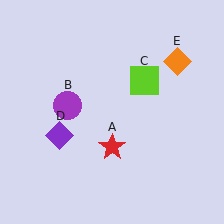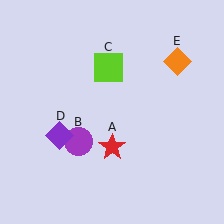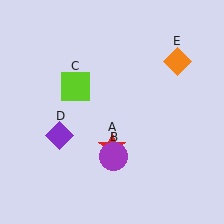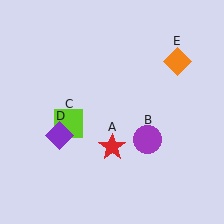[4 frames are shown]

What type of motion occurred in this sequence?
The purple circle (object B), lime square (object C) rotated counterclockwise around the center of the scene.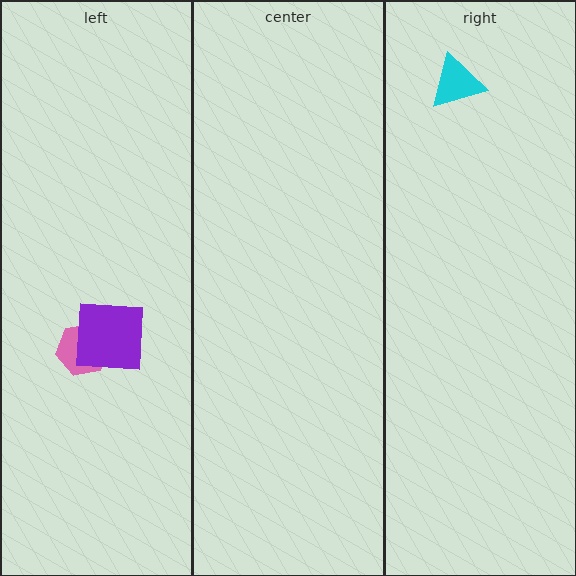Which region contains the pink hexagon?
The left region.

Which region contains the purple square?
The left region.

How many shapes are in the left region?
2.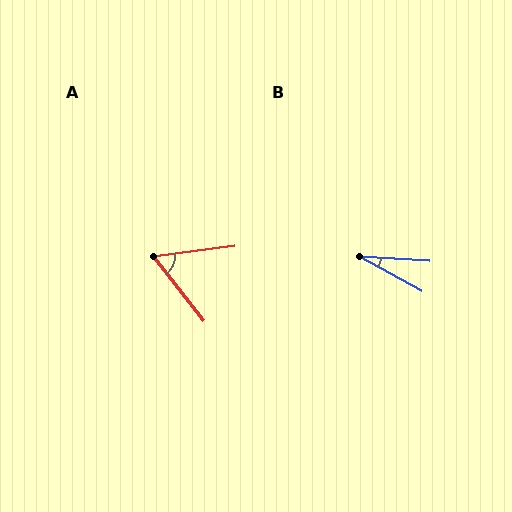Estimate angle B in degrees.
Approximately 25 degrees.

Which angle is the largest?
A, at approximately 59 degrees.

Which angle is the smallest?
B, at approximately 25 degrees.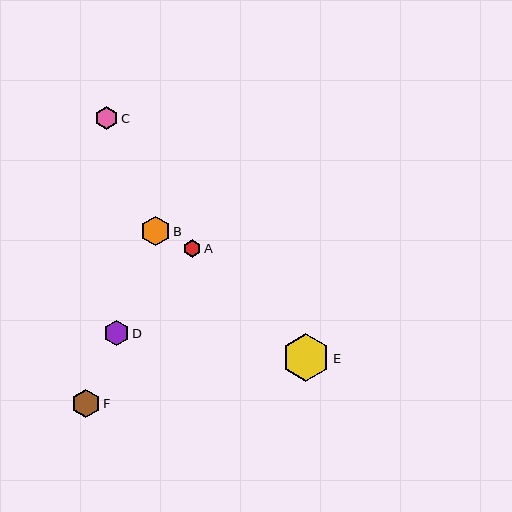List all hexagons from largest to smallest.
From largest to smallest: E, B, F, D, C, A.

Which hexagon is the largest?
Hexagon E is the largest with a size of approximately 48 pixels.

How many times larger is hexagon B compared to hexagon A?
Hexagon B is approximately 1.7 times the size of hexagon A.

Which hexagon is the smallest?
Hexagon A is the smallest with a size of approximately 18 pixels.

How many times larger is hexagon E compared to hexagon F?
Hexagon E is approximately 1.7 times the size of hexagon F.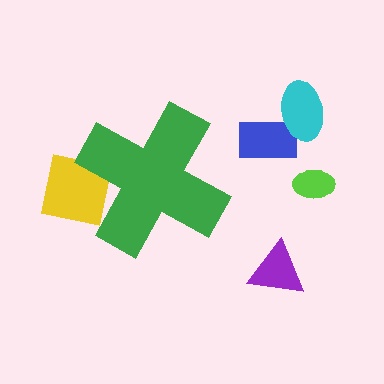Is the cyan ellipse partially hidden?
No, the cyan ellipse is fully visible.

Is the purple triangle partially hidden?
No, the purple triangle is fully visible.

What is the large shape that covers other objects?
A green cross.